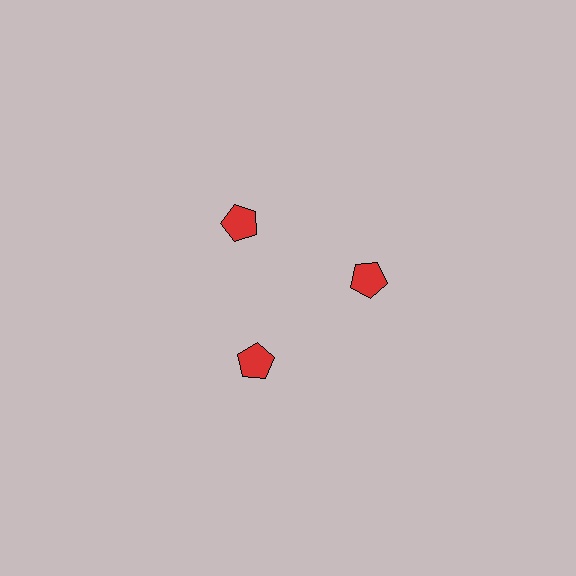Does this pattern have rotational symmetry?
Yes, this pattern has 3-fold rotational symmetry. It looks the same after rotating 120 degrees around the center.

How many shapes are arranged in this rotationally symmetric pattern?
There are 3 shapes, arranged in 3 groups of 1.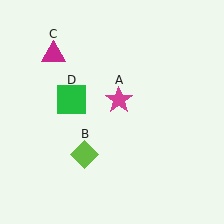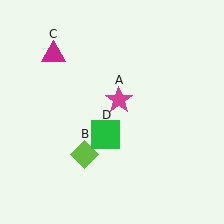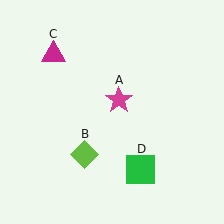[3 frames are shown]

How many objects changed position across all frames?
1 object changed position: green square (object D).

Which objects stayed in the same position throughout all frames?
Magenta star (object A) and lime diamond (object B) and magenta triangle (object C) remained stationary.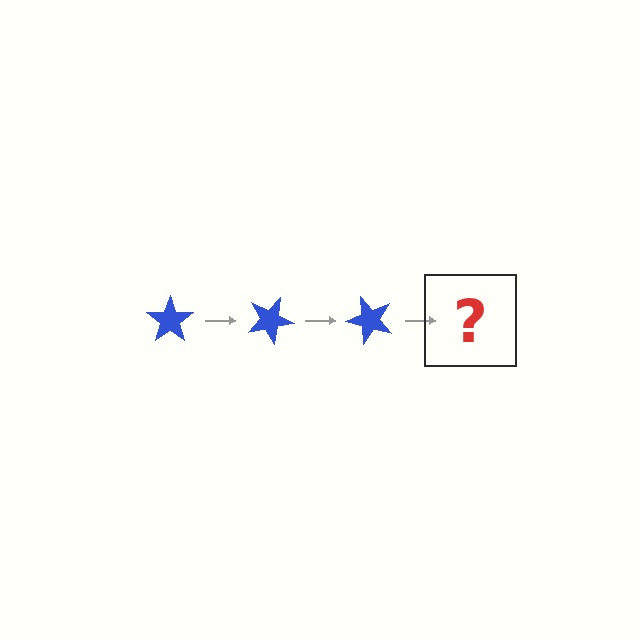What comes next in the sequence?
The next element should be a blue star rotated 75 degrees.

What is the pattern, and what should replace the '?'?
The pattern is that the star rotates 25 degrees each step. The '?' should be a blue star rotated 75 degrees.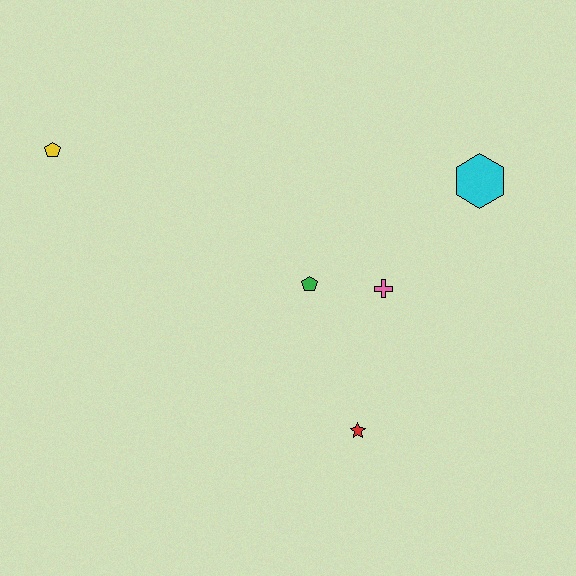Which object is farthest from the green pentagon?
The yellow pentagon is farthest from the green pentagon.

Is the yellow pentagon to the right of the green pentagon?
No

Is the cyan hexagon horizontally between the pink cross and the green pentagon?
No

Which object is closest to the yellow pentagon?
The green pentagon is closest to the yellow pentagon.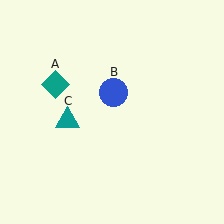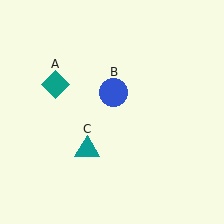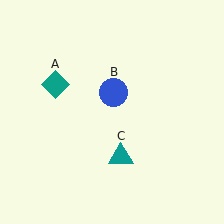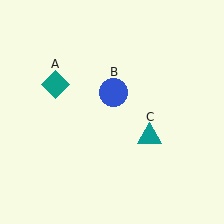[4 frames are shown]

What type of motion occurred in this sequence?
The teal triangle (object C) rotated counterclockwise around the center of the scene.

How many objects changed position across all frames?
1 object changed position: teal triangle (object C).